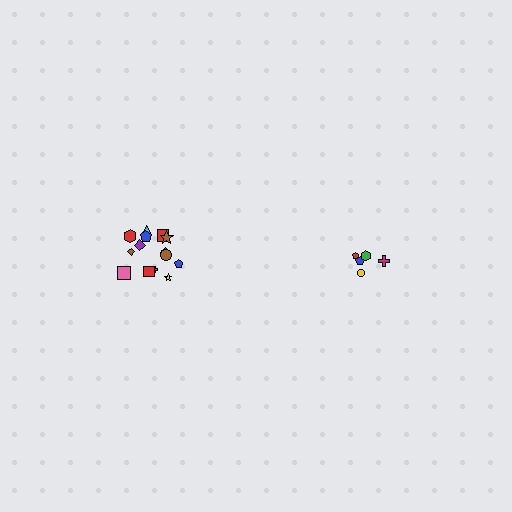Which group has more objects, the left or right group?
The left group.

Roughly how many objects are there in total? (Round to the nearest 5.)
Roughly 20 objects in total.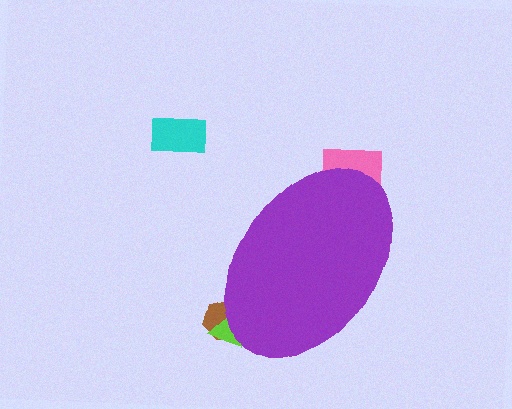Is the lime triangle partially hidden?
Yes, the lime triangle is partially hidden behind the purple ellipse.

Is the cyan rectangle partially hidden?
No, the cyan rectangle is fully visible.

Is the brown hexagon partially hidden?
Yes, the brown hexagon is partially hidden behind the purple ellipse.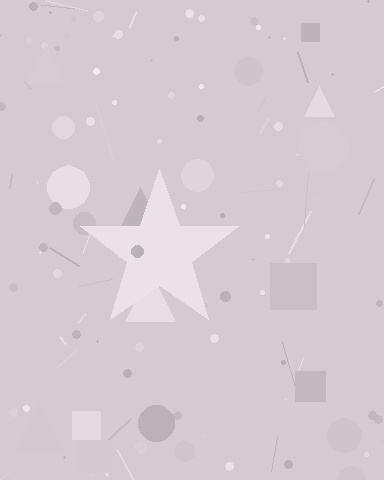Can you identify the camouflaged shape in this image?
The camouflaged shape is a star.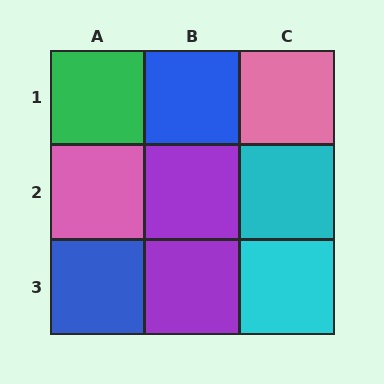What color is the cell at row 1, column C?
Pink.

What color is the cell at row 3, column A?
Blue.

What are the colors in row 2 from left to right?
Pink, purple, cyan.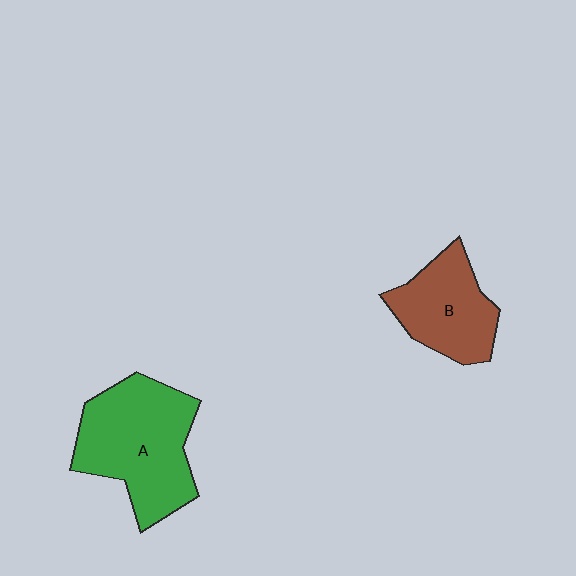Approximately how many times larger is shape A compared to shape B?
Approximately 1.5 times.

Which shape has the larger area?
Shape A (green).